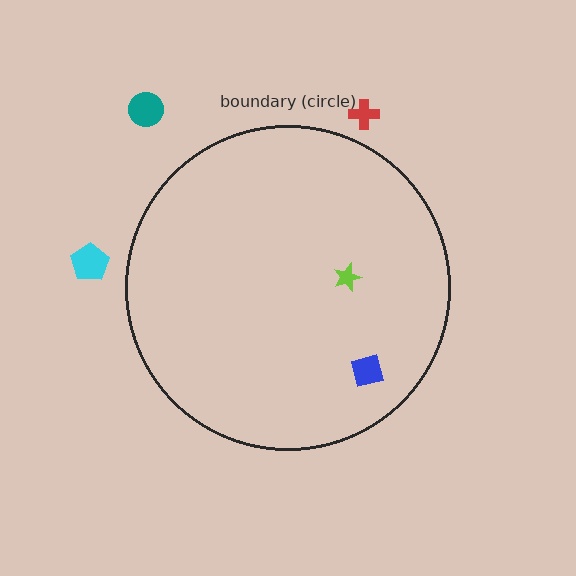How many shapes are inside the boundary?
2 inside, 3 outside.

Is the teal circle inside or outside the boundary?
Outside.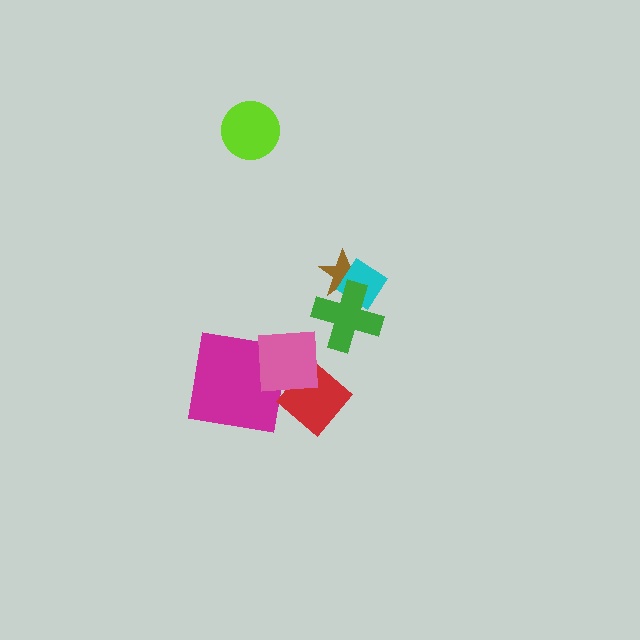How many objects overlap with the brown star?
2 objects overlap with the brown star.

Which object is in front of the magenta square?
The pink square is in front of the magenta square.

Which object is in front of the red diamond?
The pink square is in front of the red diamond.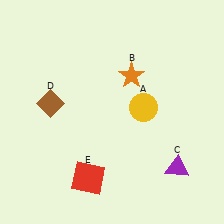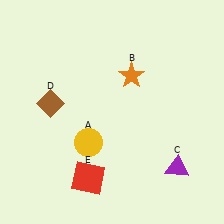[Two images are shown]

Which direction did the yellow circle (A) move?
The yellow circle (A) moved left.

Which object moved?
The yellow circle (A) moved left.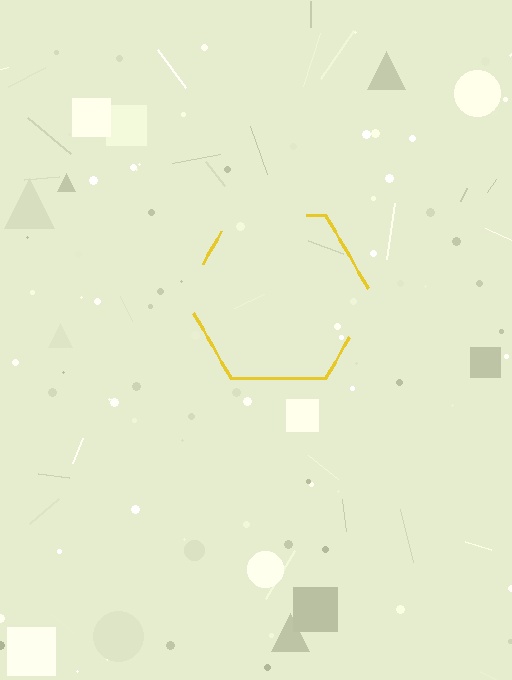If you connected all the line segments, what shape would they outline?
They would outline a hexagon.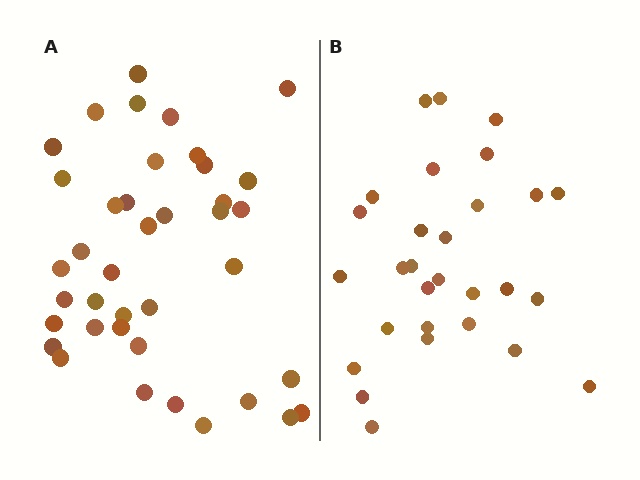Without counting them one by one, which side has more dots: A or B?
Region A (the left region) has more dots.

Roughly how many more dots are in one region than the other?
Region A has roughly 10 or so more dots than region B.